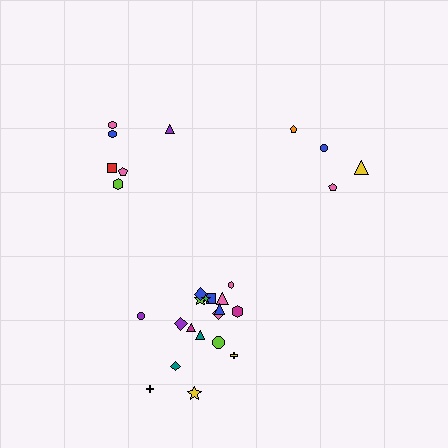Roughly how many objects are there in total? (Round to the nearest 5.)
Roughly 30 objects in total.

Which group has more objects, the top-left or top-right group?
The top-left group.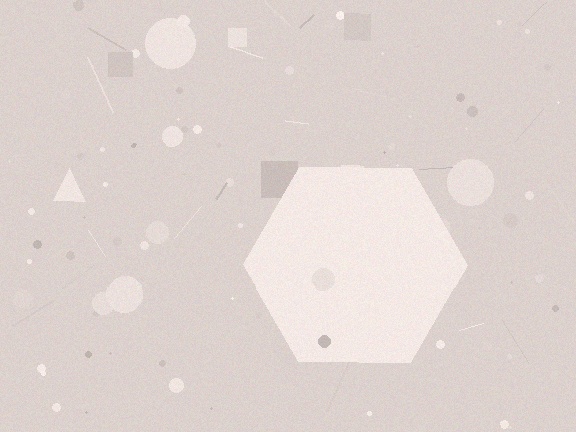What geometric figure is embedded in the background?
A hexagon is embedded in the background.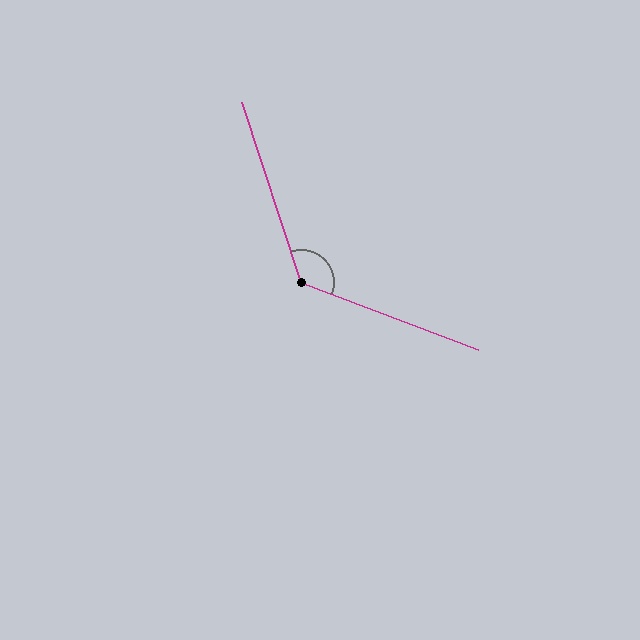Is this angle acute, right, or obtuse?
It is obtuse.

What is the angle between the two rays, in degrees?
Approximately 129 degrees.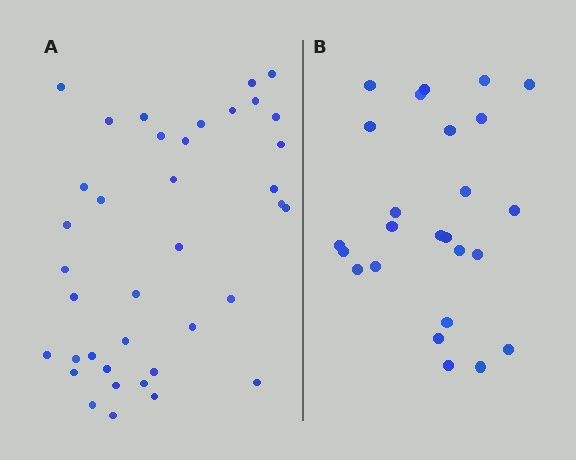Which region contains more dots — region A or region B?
Region A (the left region) has more dots.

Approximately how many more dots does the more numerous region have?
Region A has approximately 15 more dots than region B.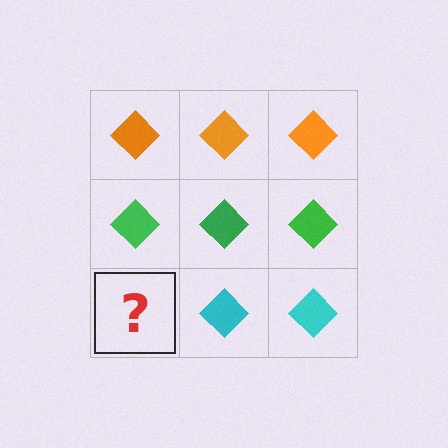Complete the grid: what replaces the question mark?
The question mark should be replaced with a cyan diamond.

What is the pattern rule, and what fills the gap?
The rule is that each row has a consistent color. The gap should be filled with a cyan diamond.